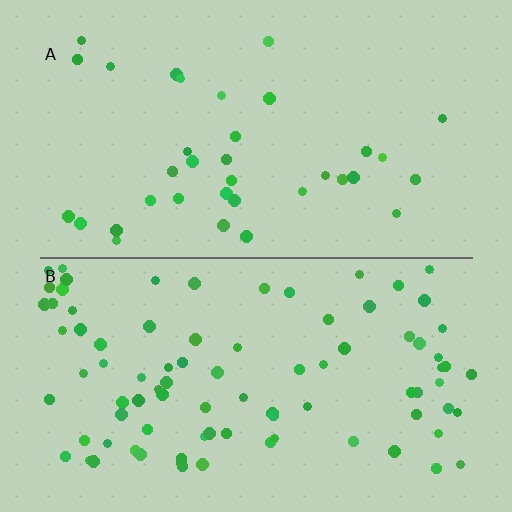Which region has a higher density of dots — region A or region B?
B (the bottom).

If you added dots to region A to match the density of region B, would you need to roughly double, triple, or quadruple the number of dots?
Approximately double.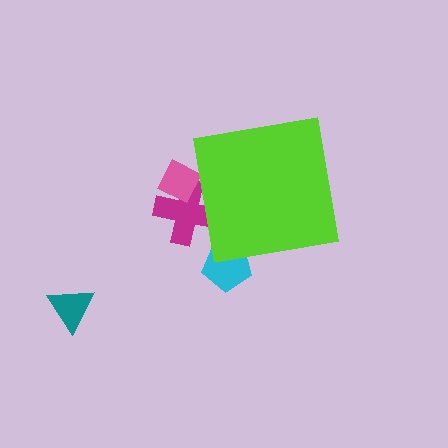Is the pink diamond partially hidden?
Yes, the pink diamond is partially hidden behind the lime square.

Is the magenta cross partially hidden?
Yes, the magenta cross is partially hidden behind the lime square.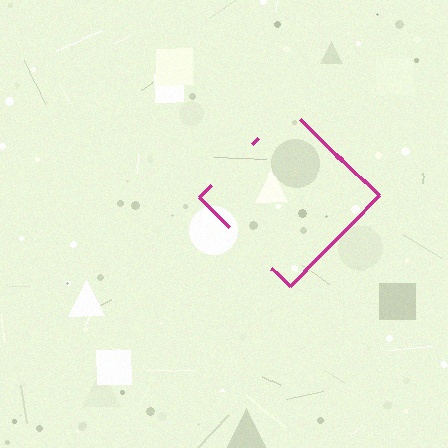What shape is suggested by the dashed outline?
The dashed outline suggests a diamond.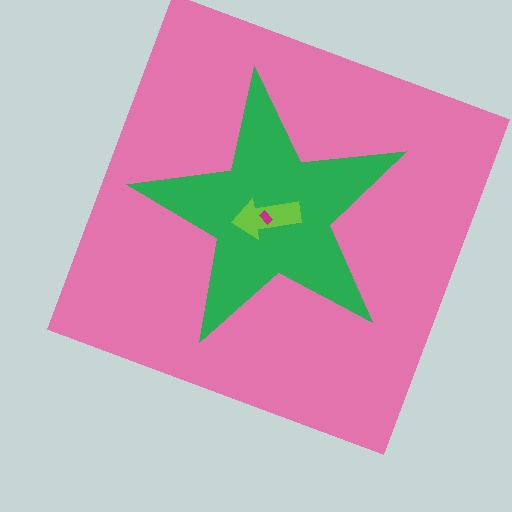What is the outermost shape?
The pink square.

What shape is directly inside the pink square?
The green star.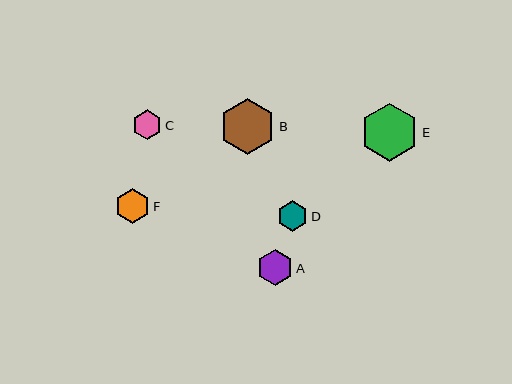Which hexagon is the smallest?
Hexagon C is the smallest with a size of approximately 30 pixels.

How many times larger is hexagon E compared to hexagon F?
Hexagon E is approximately 1.7 times the size of hexagon F.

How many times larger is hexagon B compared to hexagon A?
Hexagon B is approximately 1.6 times the size of hexagon A.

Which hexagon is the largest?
Hexagon E is the largest with a size of approximately 58 pixels.